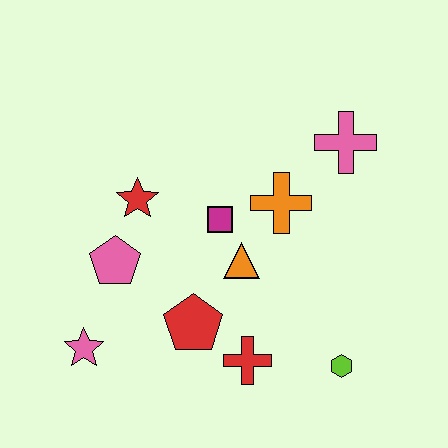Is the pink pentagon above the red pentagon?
Yes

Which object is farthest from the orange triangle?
The pink star is farthest from the orange triangle.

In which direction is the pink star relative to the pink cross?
The pink star is to the left of the pink cross.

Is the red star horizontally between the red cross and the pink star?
Yes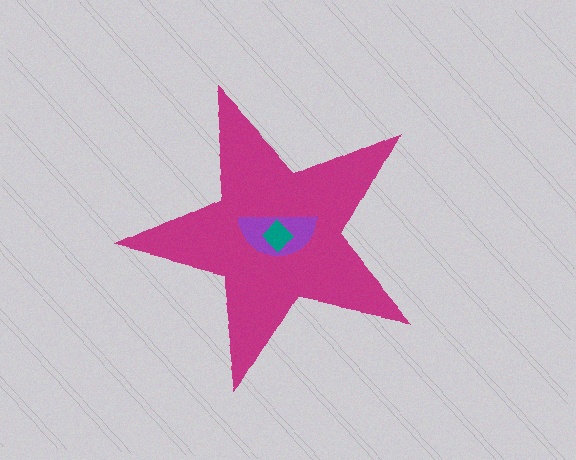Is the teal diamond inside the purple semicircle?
Yes.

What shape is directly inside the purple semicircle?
The teal diamond.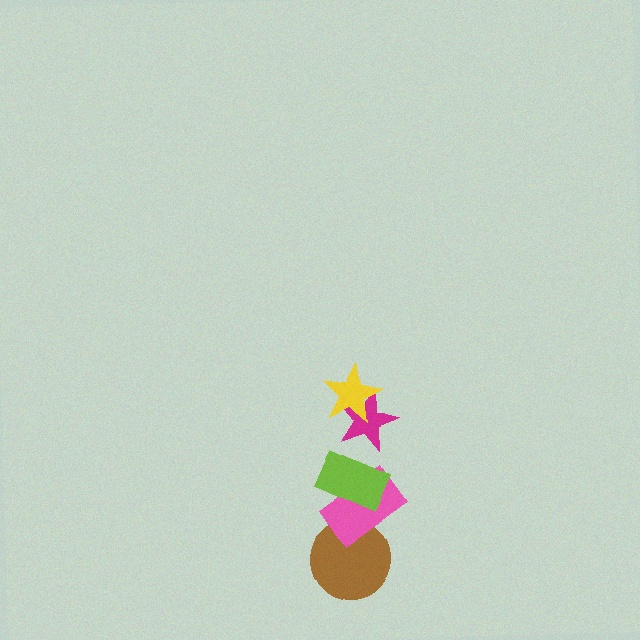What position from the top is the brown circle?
The brown circle is 5th from the top.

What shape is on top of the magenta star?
The yellow star is on top of the magenta star.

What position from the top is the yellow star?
The yellow star is 1st from the top.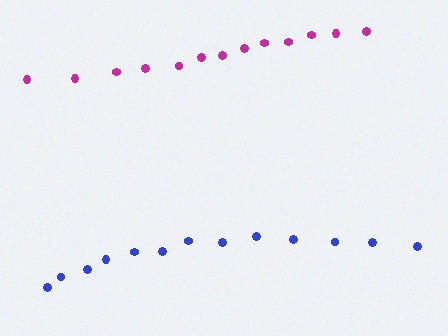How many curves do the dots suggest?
There are 2 distinct paths.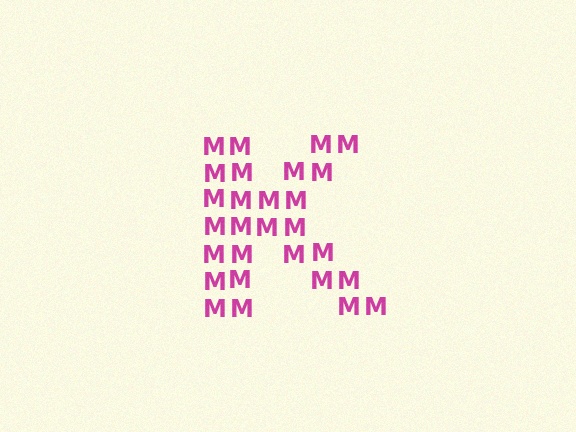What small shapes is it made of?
It is made of small letter M's.